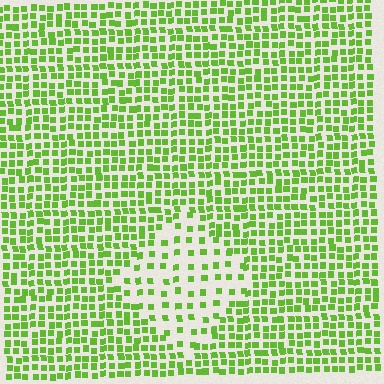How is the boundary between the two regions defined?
The boundary is defined by a change in element density (approximately 2.3x ratio). All elements are the same color, size, and shape.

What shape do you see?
I see a diamond.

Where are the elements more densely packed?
The elements are more densely packed outside the diamond boundary.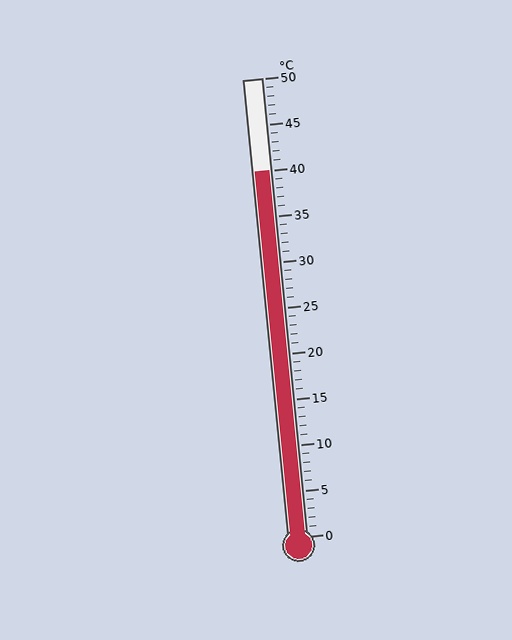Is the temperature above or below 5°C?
The temperature is above 5°C.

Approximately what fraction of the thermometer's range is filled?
The thermometer is filled to approximately 80% of its range.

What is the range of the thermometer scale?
The thermometer scale ranges from 0°C to 50°C.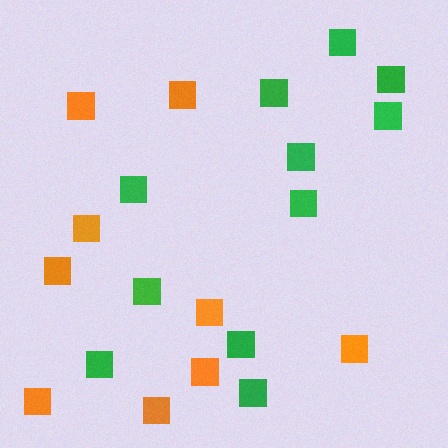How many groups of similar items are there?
There are 2 groups: one group of green squares (11) and one group of orange squares (9).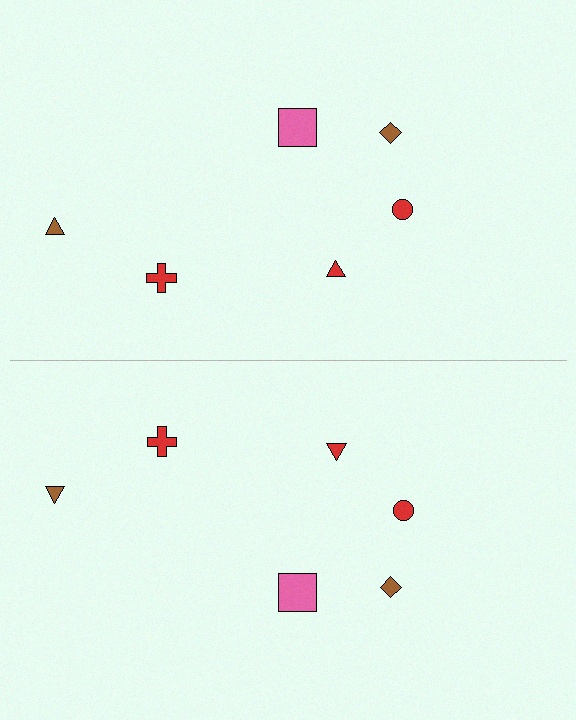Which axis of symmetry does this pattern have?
The pattern has a horizontal axis of symmetry running through the center of the image.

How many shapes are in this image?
There are 12 shapes in this image.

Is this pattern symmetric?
Yes, this pattern has bilateral (reflection) symmetry.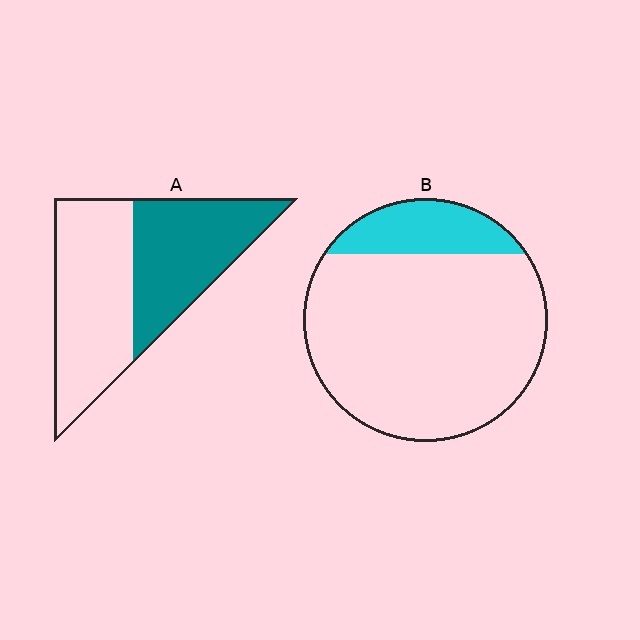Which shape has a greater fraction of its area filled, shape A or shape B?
Shape A.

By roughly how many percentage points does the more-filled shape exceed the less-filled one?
By roughly 30 percentage points (A over B).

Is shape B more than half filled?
No.